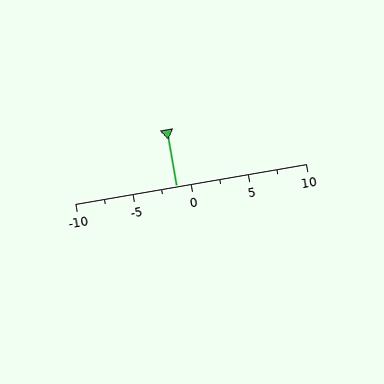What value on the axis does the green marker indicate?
The marker indicates approximately -1.2.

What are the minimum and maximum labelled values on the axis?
The axis runs from -10 to 10.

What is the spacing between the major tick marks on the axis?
The major ticks are spaced 5 apart.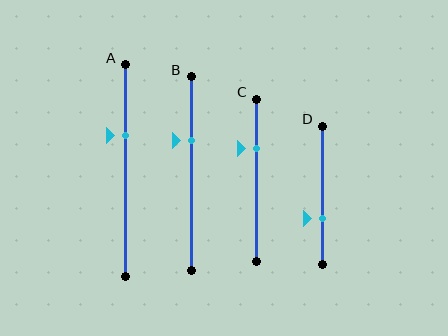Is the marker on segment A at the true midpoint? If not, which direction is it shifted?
No, the marker on segment A is shifted upward by about 16% of the segment length.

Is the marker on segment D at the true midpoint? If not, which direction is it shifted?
No, the marker on segment D is shifted downward by about 17% of the segment length.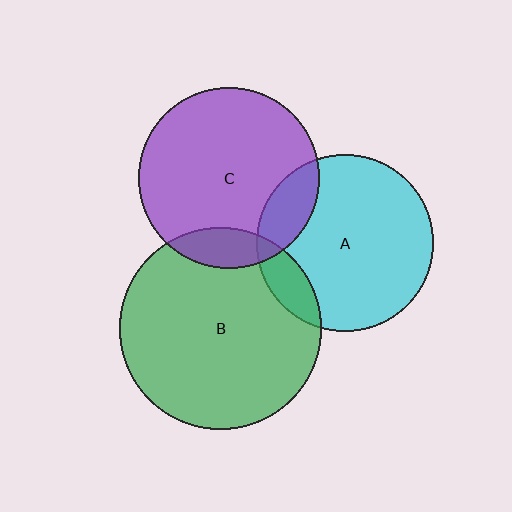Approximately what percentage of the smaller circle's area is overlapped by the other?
Approximately 15%.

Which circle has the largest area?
Circle B (green).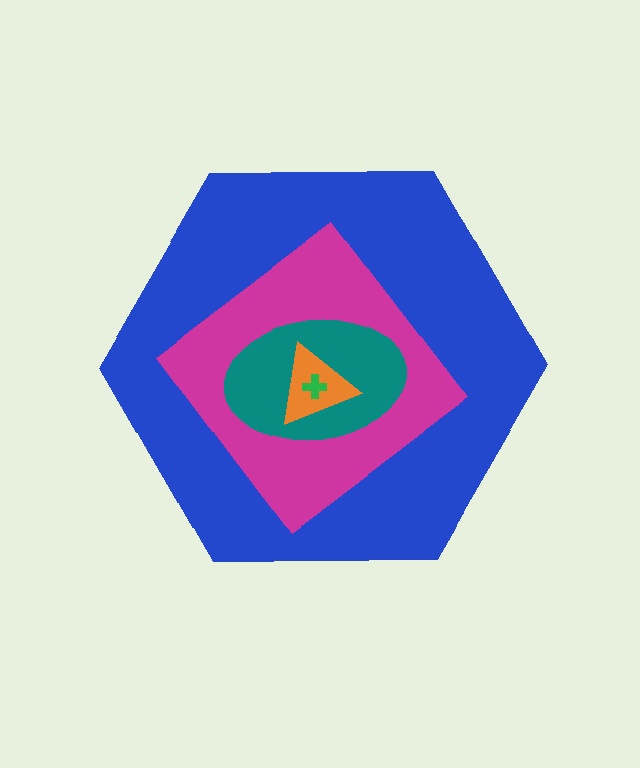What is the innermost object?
The green cross.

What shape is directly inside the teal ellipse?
The orange triangle.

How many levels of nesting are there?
5.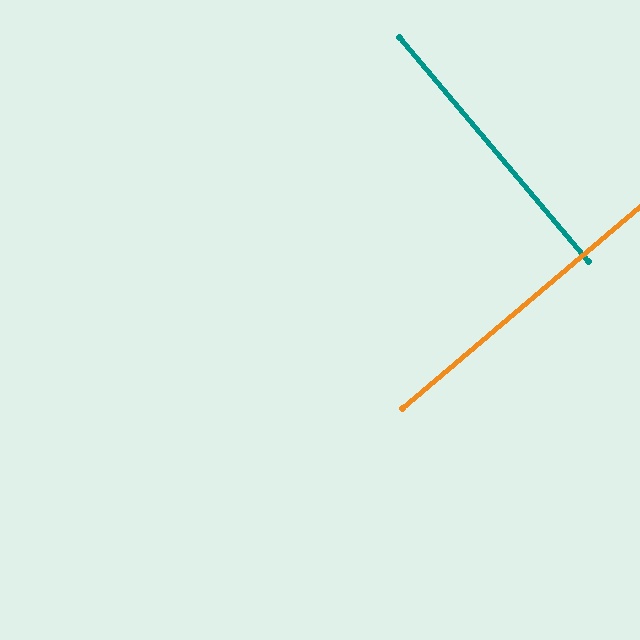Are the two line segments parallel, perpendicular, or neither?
Perpendicular — they meet at approximately 90°.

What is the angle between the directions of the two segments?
Approximately 90 degrees.